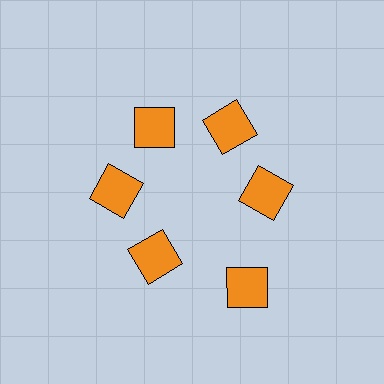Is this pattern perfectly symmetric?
No. The 6 orange squares are arranged in a ring, but one element near the 5 o'clock position is pushed outward from the center, breaking the 6-fold rotational symmetry.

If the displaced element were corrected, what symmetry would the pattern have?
It would have 6-fold rotational symmetry — the pattern would map onto itself every 60 degrees.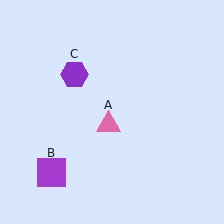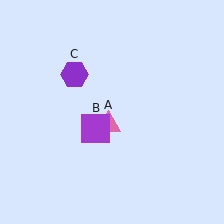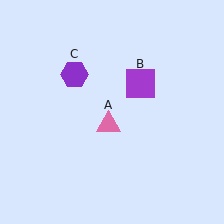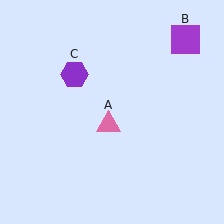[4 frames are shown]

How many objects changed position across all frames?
1 object changed position: purple square (object B).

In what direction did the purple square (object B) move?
The purple square (object B) moved up and to the right.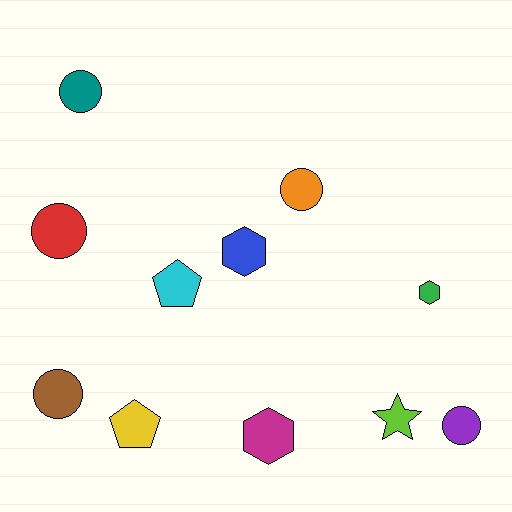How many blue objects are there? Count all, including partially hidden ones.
There is 1 blue object.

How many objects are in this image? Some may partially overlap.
There are 11 objects.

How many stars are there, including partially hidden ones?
There is 1 star.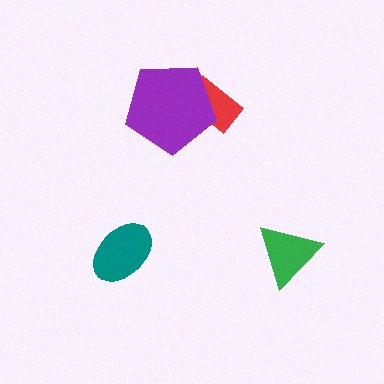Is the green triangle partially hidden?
No, no other shape covers it.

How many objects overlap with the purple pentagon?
1 object overlaps with the purple pentagon.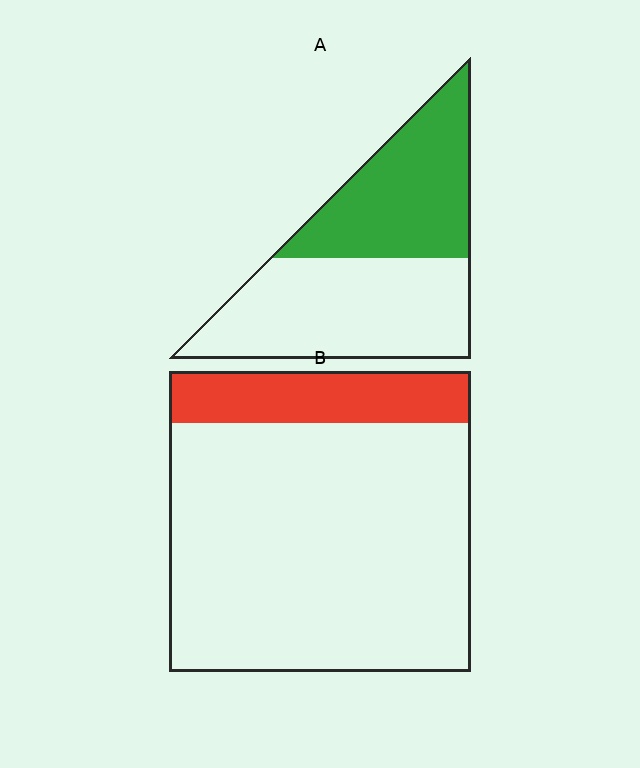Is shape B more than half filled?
No.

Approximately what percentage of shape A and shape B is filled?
A is approximately 45% and B is approximately 15%.